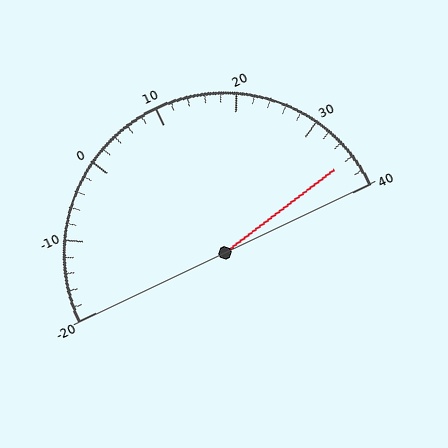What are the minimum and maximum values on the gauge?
The gauge ranges from -20 to 40.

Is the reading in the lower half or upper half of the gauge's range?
The reading is in the upper half of the range (-20 to 40).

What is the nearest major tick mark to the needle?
The nearest major tick mark is 40.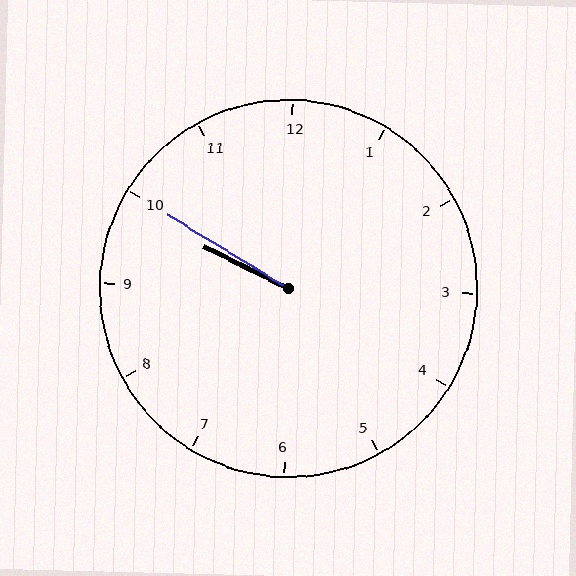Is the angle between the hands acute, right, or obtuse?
It is acute.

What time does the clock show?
9:50.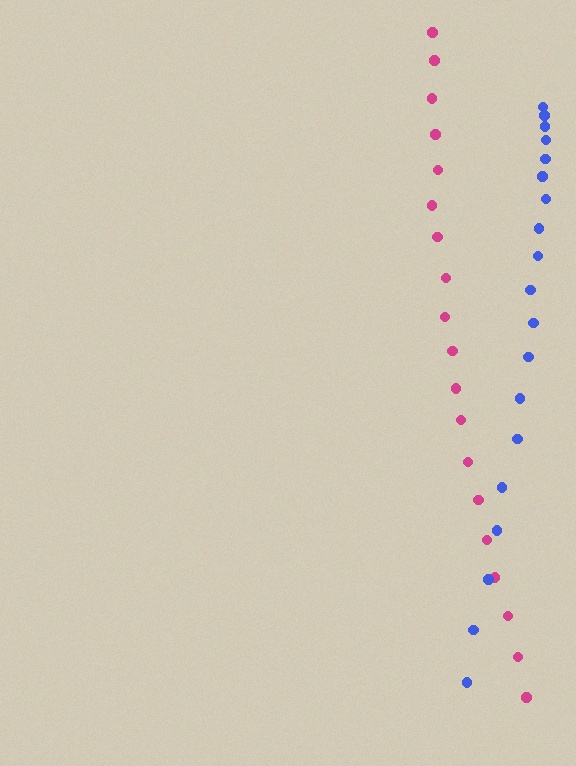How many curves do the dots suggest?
There are 2 distinct paths.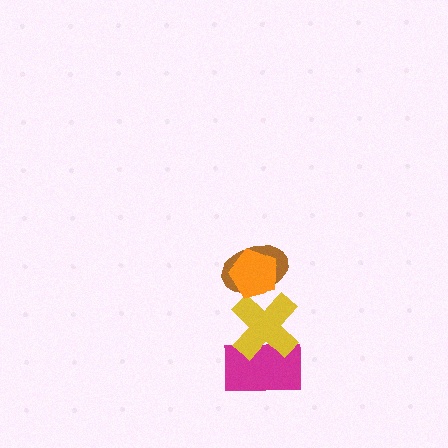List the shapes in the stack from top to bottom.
From top to bottom: the orange pentagon, the brown ellipse, the yellow cross, the magenta rectangle.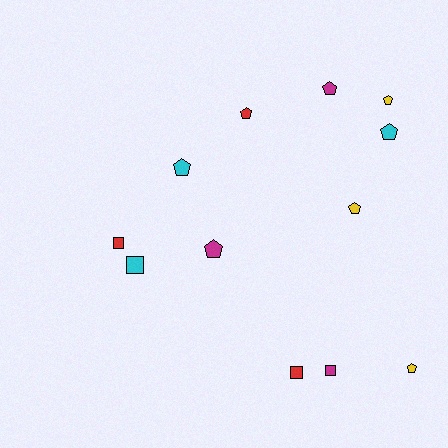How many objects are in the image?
There are 12 objects.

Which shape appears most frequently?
Pentagon, with 8 objects.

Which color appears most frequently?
Magenta, with 3 objects.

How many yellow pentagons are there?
There are 3 yellow pentagons.